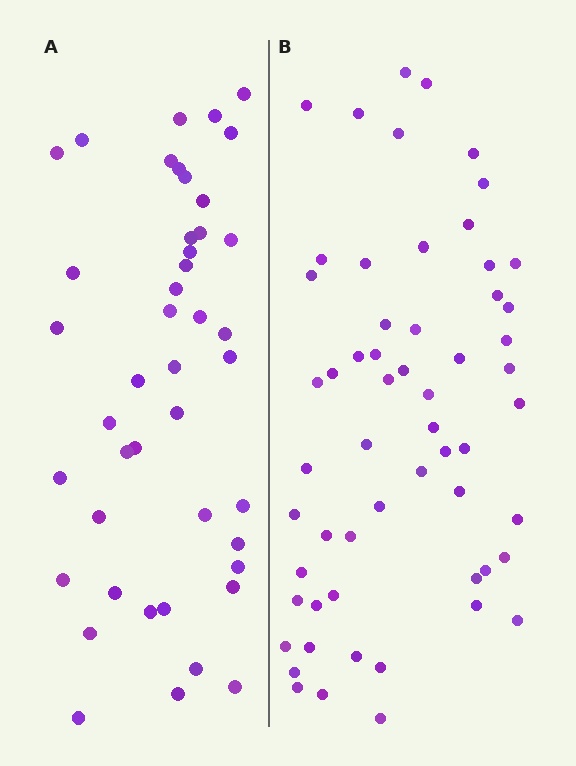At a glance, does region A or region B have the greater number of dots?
Region B (the right region) has more dots.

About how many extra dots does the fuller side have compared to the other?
Region B has approximately 15 more dots than region A.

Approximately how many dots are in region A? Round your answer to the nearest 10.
About 40 dots. (The exact count is 44, which rounds to 40.)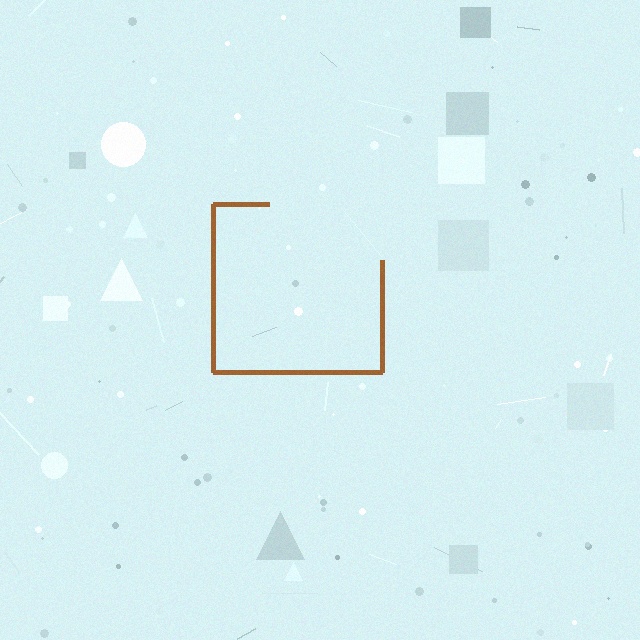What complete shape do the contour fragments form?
The contour fragments form a square.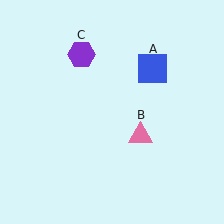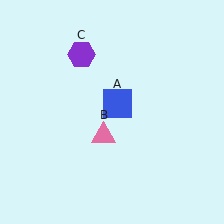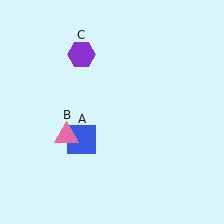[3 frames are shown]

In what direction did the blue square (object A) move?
The blue square (object A) moved down and to the left.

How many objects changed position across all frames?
2 objects changed position: blue square (object A), pink triangle (object B).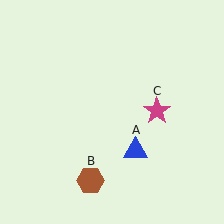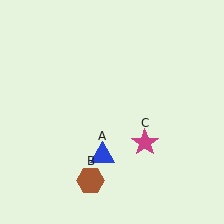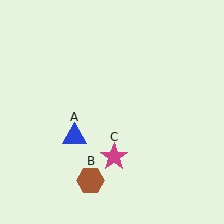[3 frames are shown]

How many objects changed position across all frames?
2 objects changed position: blue triangle (object A), magenta star (object C).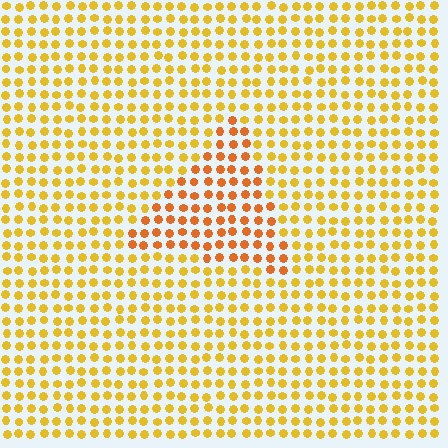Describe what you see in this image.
The image is filled with small yellow elements in a uniform arrangement. A triangle-shaped region is visible where the elements are tinted to a slightly different hue, forming a subtle color boundary.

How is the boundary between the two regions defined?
The boundary is defined purely by a slight shift in hue (about 26 degrees). Spacing, size, and orientation are identical on both sides.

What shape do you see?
I see a triangle.